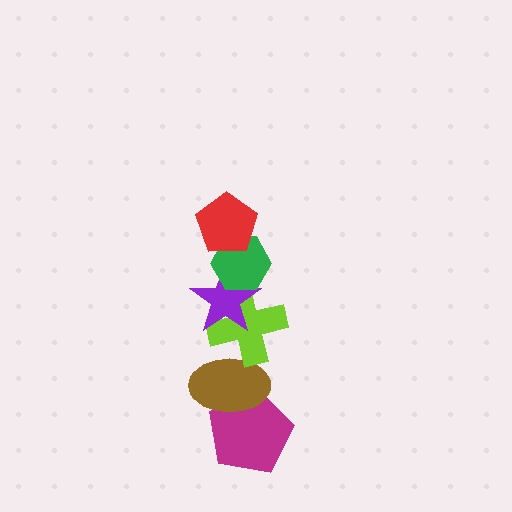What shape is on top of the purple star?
The green hexagon is on top of the purple star.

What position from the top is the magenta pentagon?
The magenta pentagon is 6th from the top.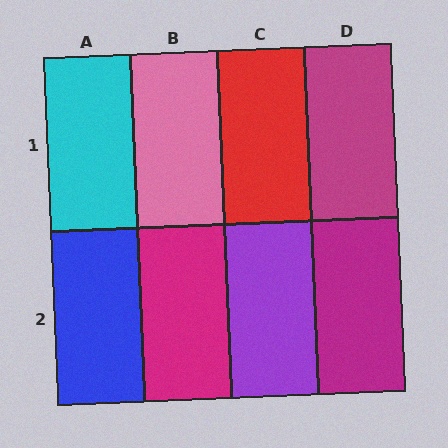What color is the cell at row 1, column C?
Red.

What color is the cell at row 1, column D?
Magenta.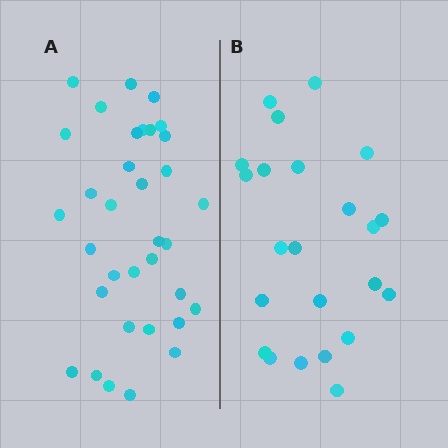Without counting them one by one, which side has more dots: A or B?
Region A (the left region) has more dots.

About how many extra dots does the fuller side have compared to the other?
Region A has roughly 12 or so more dots than region B.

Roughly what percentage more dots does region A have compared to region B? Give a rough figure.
About 50% more.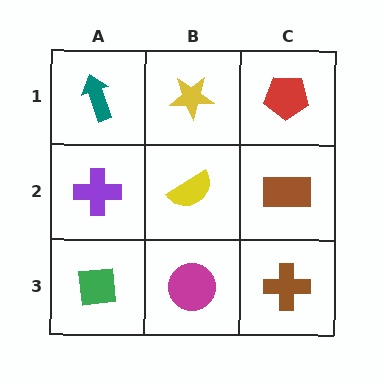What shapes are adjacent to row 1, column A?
A purple cross (row 2, column A), a yellow star (row 1, column B).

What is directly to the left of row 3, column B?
A green square.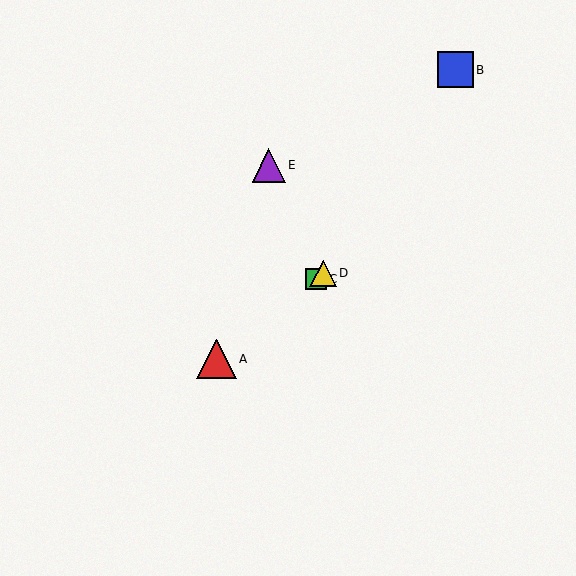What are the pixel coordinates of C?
Object C is at (316, 279).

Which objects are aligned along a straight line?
Objects A, C, D are aligned along a straight line.